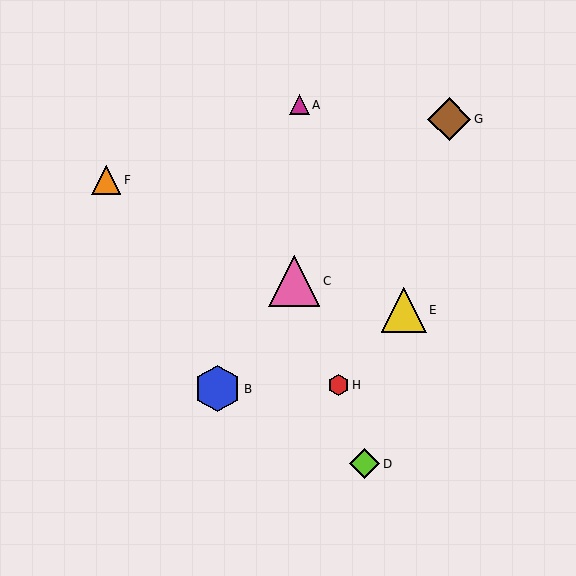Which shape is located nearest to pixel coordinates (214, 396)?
The blue hexagon (labeled B) at (218, 389) is nearest to that location.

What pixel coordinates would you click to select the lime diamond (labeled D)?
Click at (365, 464) to select the lime diamond D.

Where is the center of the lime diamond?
The center of the lime diamond is at (365, 464).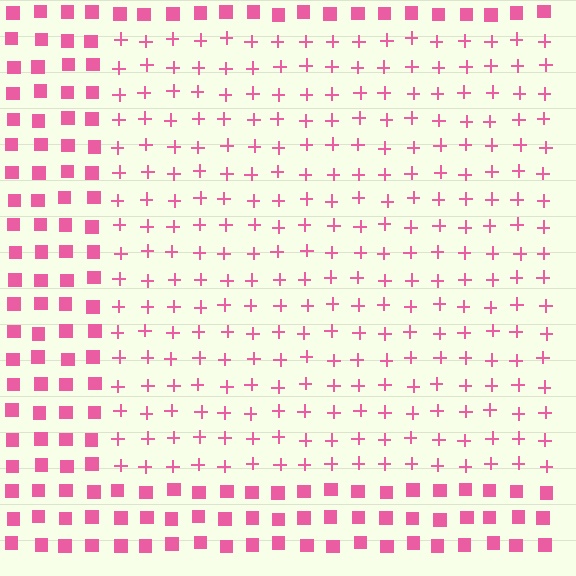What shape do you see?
I see a rectangle.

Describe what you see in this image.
The image is filled with small pink elements arranged in a uniform grid. A rectangle-shaped region contains plus signs, while the surrounding area contains squares. The boundary is defined purely by the change in element shape.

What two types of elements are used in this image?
The image uses plus signs inside the rectangle region and squares outside it.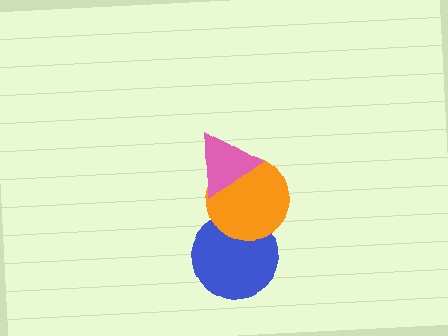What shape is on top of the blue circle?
The orange circle is on top of the blue circle.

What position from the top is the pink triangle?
The pink triangle is 1st from the top.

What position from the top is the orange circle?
The orange circle is 2nd from the top.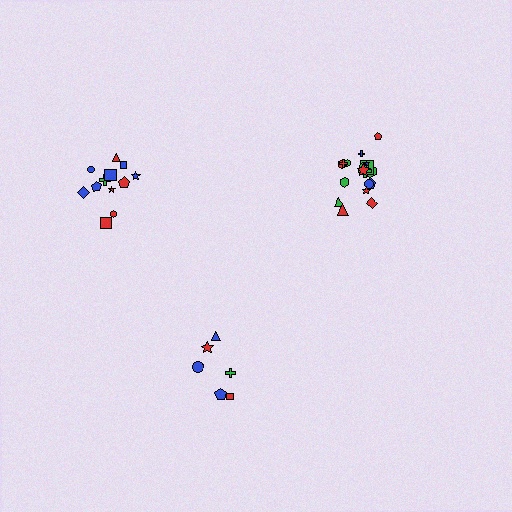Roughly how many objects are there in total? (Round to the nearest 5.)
Roughly 35 objects in total.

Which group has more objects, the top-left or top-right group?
The top-right group.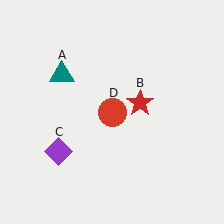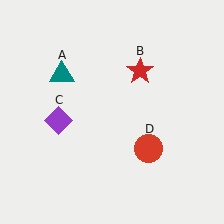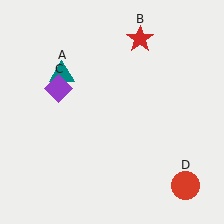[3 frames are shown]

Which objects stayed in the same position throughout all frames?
Teal triangle (object A) remained stationary.